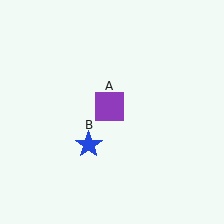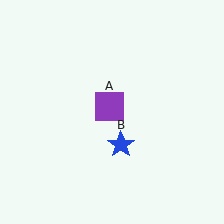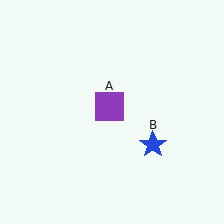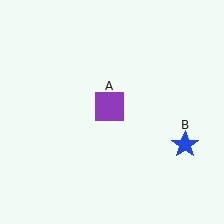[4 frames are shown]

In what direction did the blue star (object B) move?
The blue star (object B) moved right.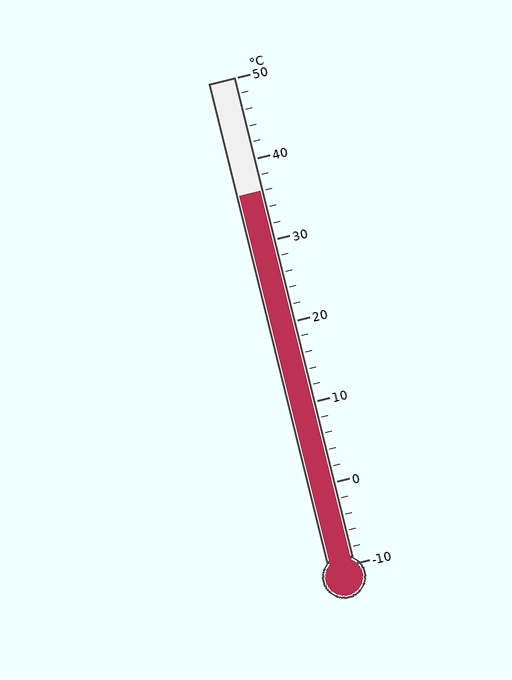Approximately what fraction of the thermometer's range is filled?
The thermometer is filled to approximately 75% of its range.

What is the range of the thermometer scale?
The thermometer scale ranges from -10°C to 50°C.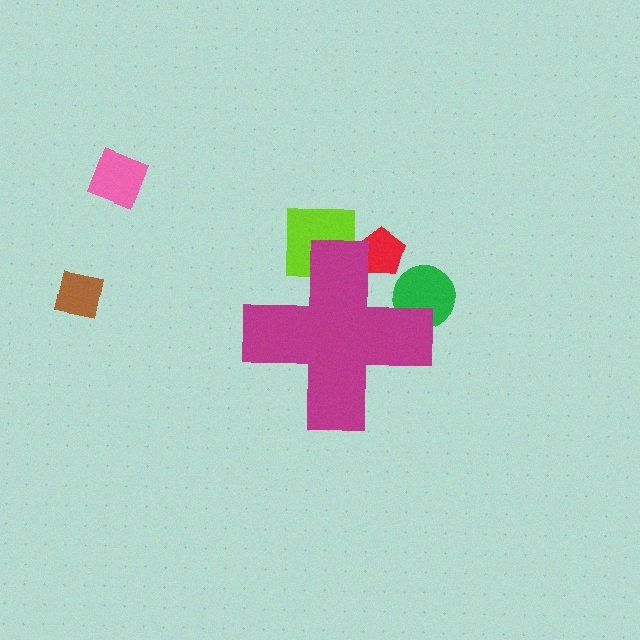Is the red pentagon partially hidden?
Yes, the red pentagon is partially hidden behind the magenta cross.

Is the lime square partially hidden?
Yes, the lime square is partially hidden behind the magenta cross.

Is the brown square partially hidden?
No, the brown square is fully visible.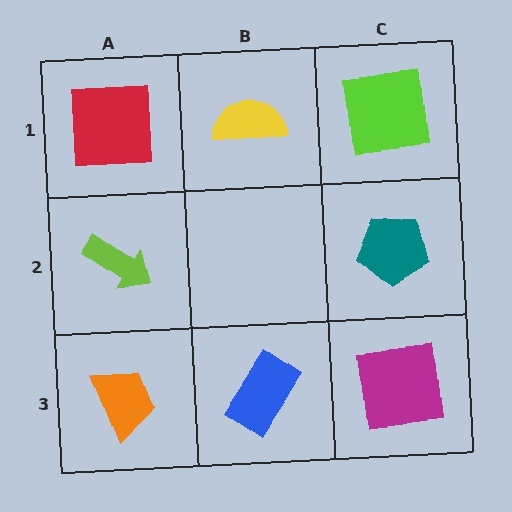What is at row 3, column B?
A blue rectangle.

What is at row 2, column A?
A lime arrow.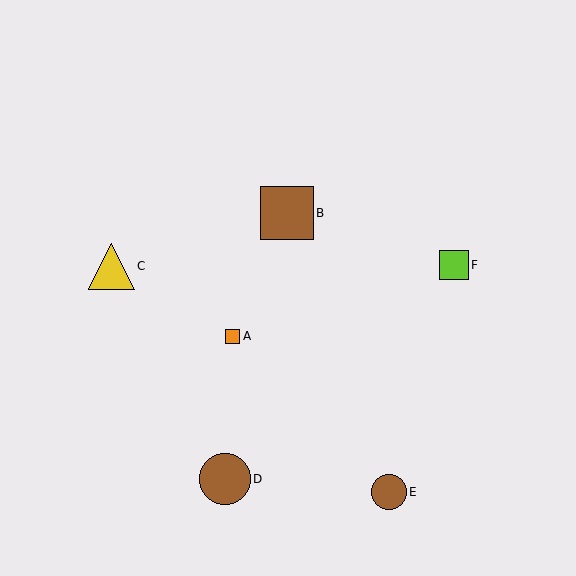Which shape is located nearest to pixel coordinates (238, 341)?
The orange square (labeled A) at (233, 336) is nearest to that location.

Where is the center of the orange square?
The center of the orange square is at (233, 336).